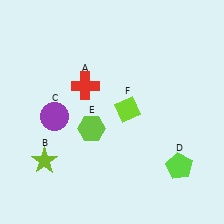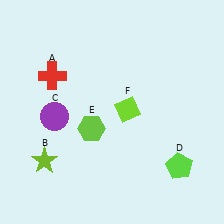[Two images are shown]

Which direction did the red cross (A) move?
The red cross (A) moved left.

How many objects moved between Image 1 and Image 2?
1 object moved between the two images.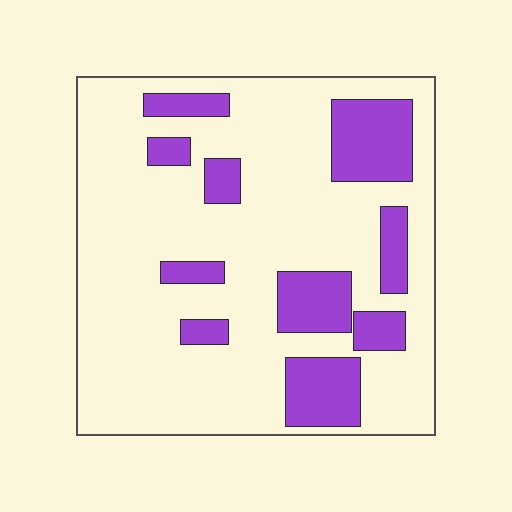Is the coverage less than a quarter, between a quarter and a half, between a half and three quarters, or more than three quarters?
Less than a quarter.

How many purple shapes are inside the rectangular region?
10.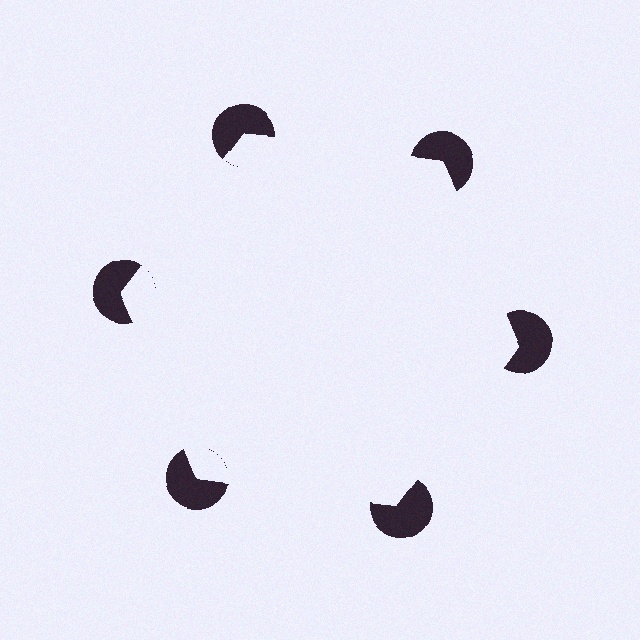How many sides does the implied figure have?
6 sides.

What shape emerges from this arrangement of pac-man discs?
An illusory hexagon — its edges are inferred from the aligned wedge cuts in the pac-man discs, not physically drawn.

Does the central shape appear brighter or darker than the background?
It typically appears slightly brighter than the background, even though no actual brightness change is drawn.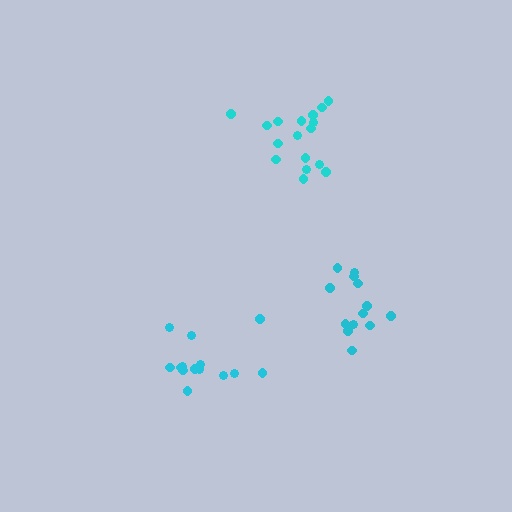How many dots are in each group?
Group 1: 13 dots, Group 2: 17 dots, Group 3: 14 dots (44 total).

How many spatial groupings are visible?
There are 3 spatial groupings.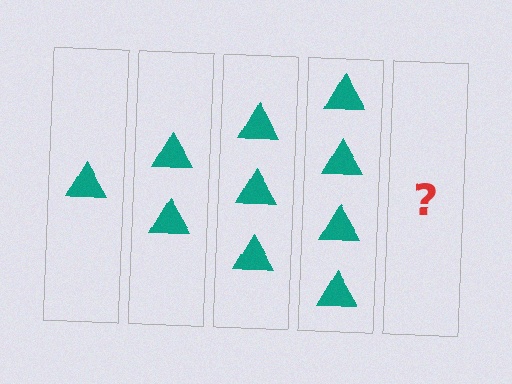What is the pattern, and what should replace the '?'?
The pattern is that each step adds one more triangle. The '?' should be 5 triangles.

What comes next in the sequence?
The next element should be 5 triangles.